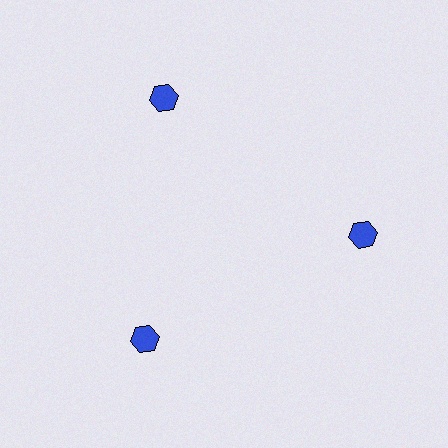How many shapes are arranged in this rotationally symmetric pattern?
There are 3 shapes, arranged in 3 groups of 1.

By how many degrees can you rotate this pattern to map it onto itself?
The pattern maps onto itself every 120 degrees of rotation.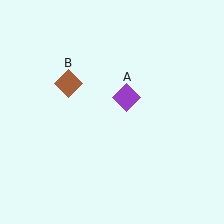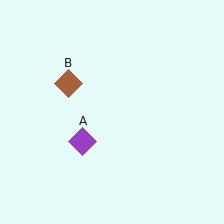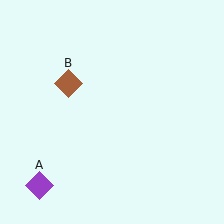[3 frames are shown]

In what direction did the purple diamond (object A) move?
The purple diamond (object A) moved down and to the left.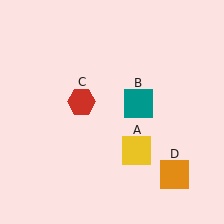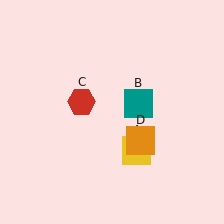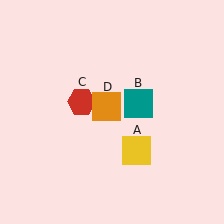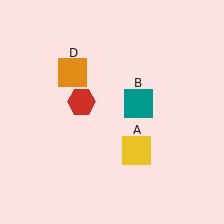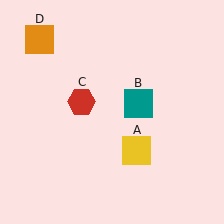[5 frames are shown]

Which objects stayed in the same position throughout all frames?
Yellow square (object A) and teal square (object B) and red hexagon (object C) remained stationary.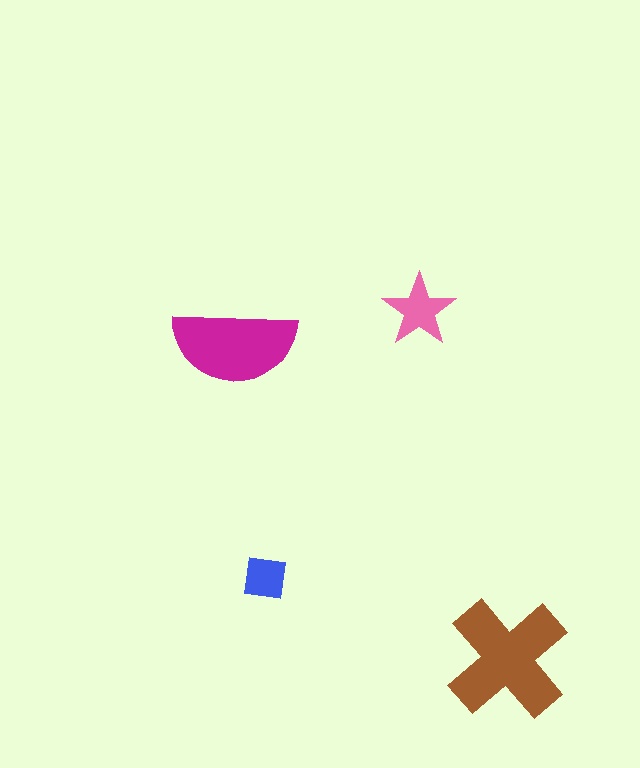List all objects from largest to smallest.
The brown cross, the magenta semicircle, the pink star, the blue square.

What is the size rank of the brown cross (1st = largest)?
1st.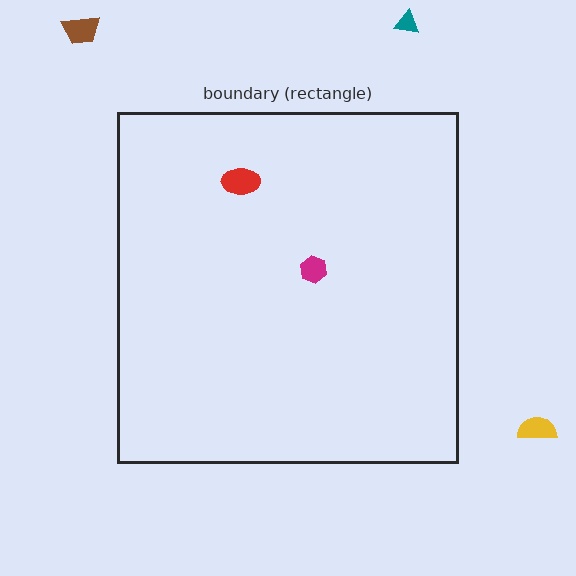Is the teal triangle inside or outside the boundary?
Outside.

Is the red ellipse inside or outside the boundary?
Inside.